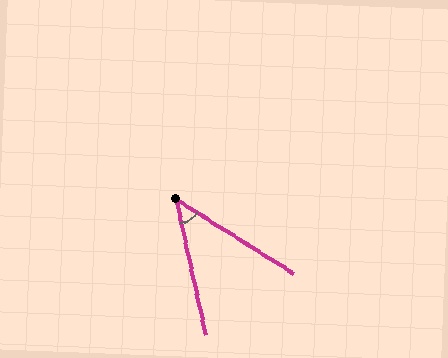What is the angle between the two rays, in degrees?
Approximately 45 degrees.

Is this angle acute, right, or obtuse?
It is acute.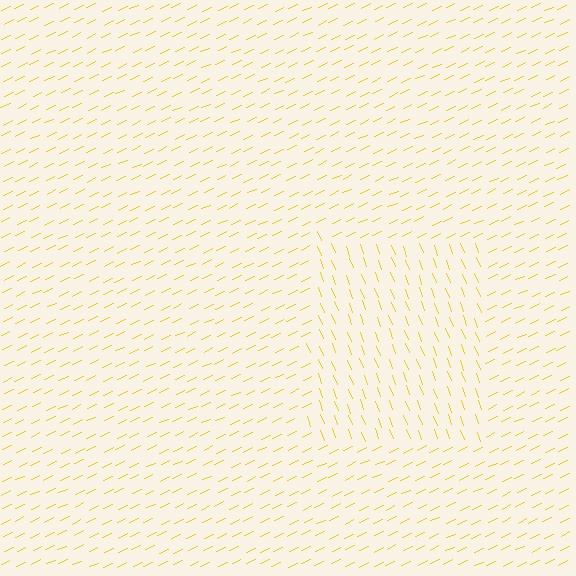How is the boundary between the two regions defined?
The boundary is defined purely by a change in line orientation (approximately 86 degrees difference). All lines are the same color and thickness.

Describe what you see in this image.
The image is filled with small yellow line segments. A rectangle region in the image has lines oriented differently from the surrounding lines, creating a visible texture boundary.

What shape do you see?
I see a rectangle.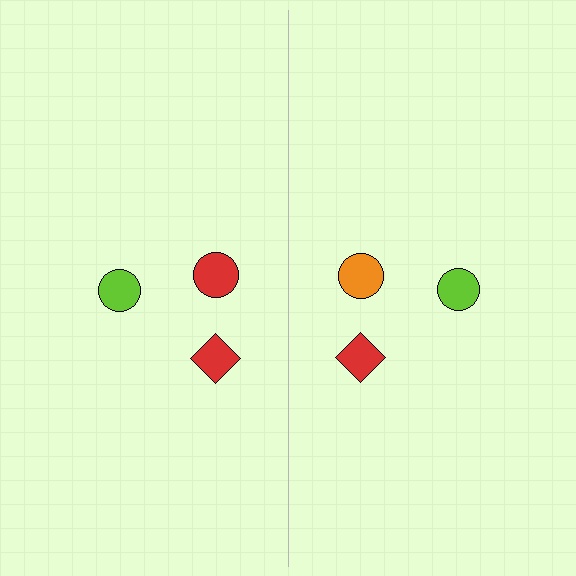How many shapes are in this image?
There are 6 shapes in this image.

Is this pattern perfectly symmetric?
No, the pattern is not perfectly symmetric. The orange circle on the right side breaks the symmetry — its mirror counterpart is red.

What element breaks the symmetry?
The orange circle on the right side breaks the symmetry — its mirror counterpart is red.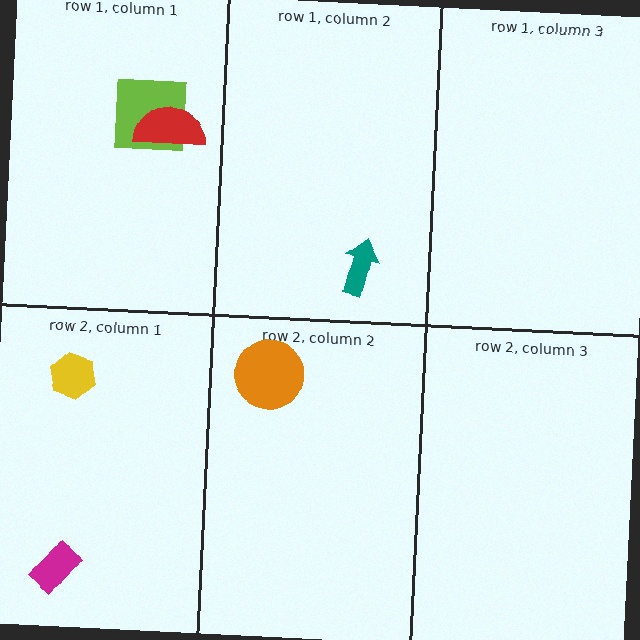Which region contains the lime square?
The row 1, column 1 region.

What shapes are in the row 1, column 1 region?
The lime square, the red semicircle.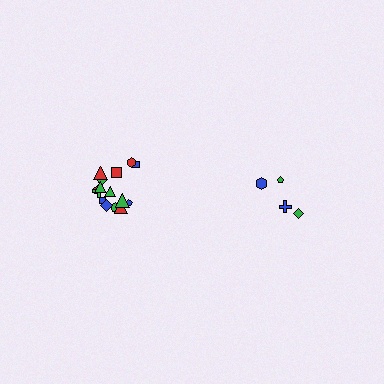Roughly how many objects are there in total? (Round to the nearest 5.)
Roughly 20 objects in total.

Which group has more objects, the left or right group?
The left group.